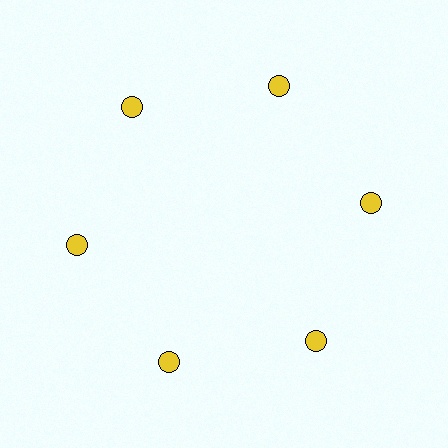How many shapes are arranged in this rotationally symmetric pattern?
There are 6 shapes, arranged in 6 groups of 1.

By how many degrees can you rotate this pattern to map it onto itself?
The pattern maps onto itself every 60 degrees of rotation.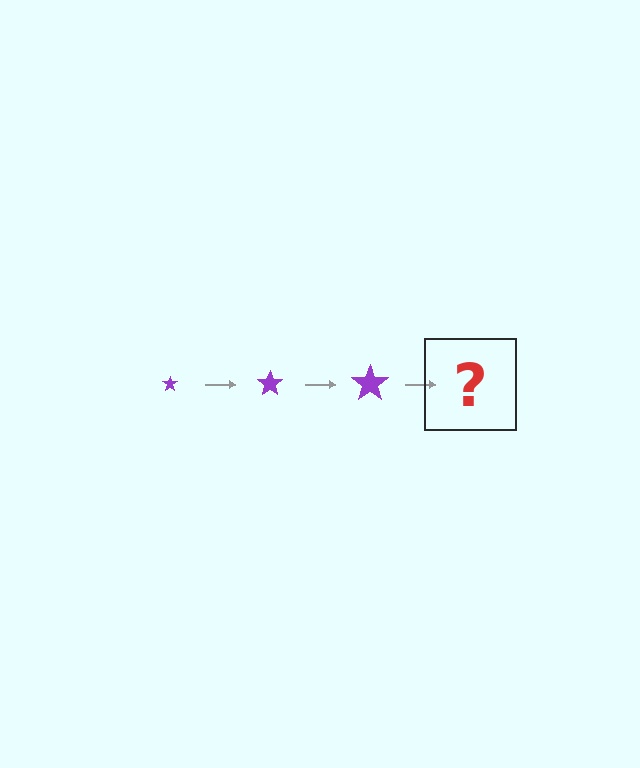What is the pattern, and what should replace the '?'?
The pattern is that the star gets progressively larger each step. The '?' should be a purple star, larger than the previous one.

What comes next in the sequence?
The next element should be a purple star, larger than the previous one.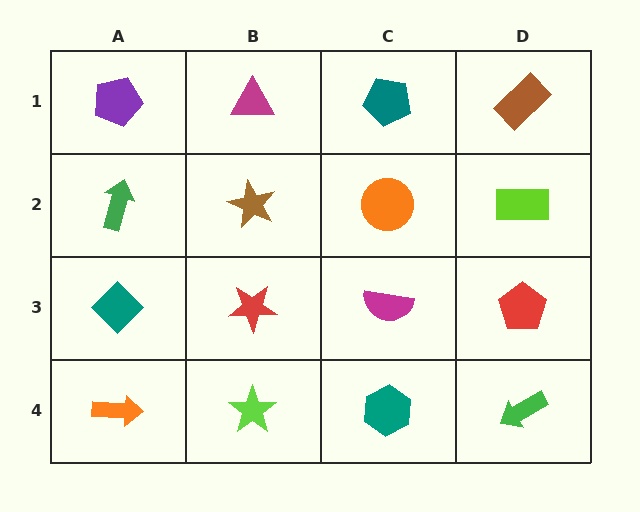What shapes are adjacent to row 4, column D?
A red pentagon (row 3, column D), a teal hexagon (row 4, column C).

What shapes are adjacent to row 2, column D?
A brown rectangle (row 1, column D), a red pentagon (row 3, column D), an orange circle (row 2, column C).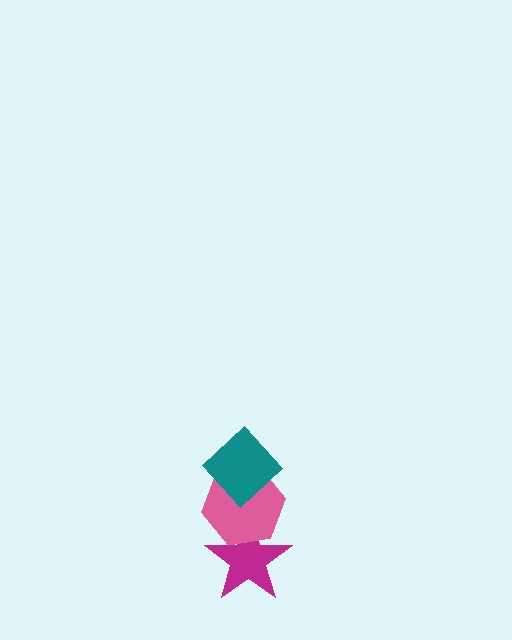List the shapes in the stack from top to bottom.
From top to bottom: the teal diamond, the pink hexagon, the magenta star.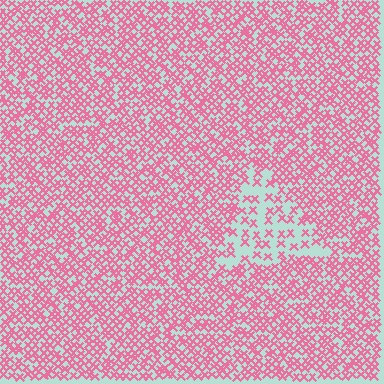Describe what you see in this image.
The image contains small pink elements arranged at two different densities. A triangle-shaped region is visible where the elements are less densely packed than the surrounding area.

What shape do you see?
I see a triangle.